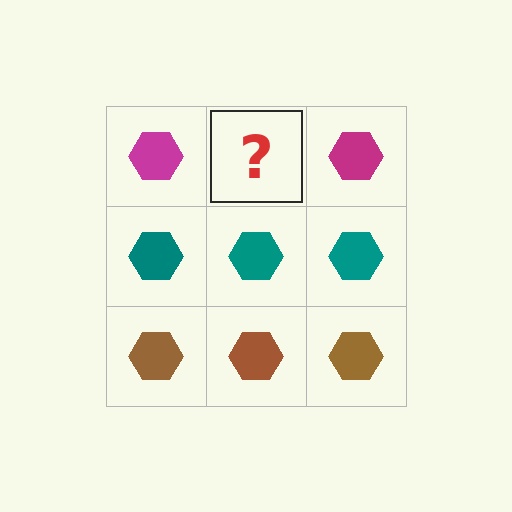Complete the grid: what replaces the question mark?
The question mark should be replaced with a magenta hexagon.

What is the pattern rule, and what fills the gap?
The rule is that each row has a consistent color. The gap should be filled with a magenta hexagon.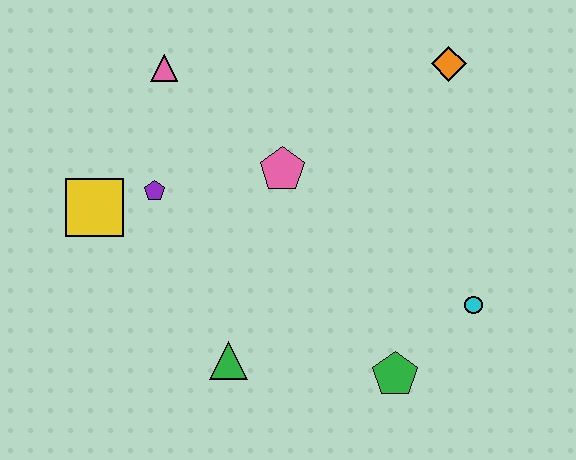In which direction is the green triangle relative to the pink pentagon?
The green triangle is below the pink pentagon.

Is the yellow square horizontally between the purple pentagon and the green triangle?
No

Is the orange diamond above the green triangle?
Yes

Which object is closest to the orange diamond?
The pink pentagon is closest to the orange diamond.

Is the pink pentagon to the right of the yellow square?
Yes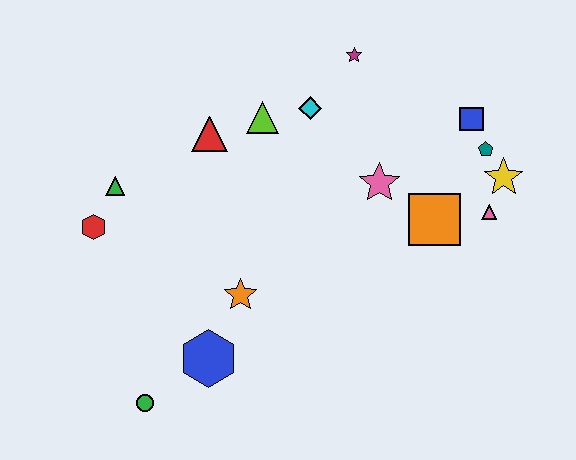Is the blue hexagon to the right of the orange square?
No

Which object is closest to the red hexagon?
The green triangle is closest to the red hexagon.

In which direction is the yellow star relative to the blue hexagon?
The yellow star is to the right of the blue hexagon.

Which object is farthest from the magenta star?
The green circle is farthest from the magenta star.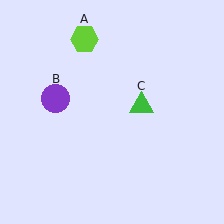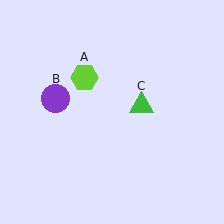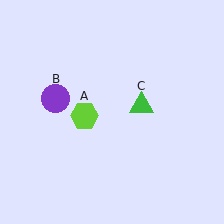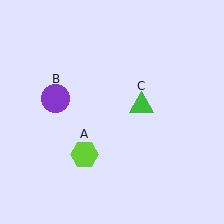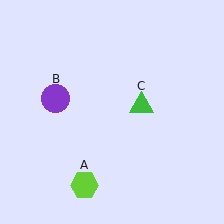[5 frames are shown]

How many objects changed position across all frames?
1 object changed position: lime hexagon (object A).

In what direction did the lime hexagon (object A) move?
The lime hexagon (object A) moved down.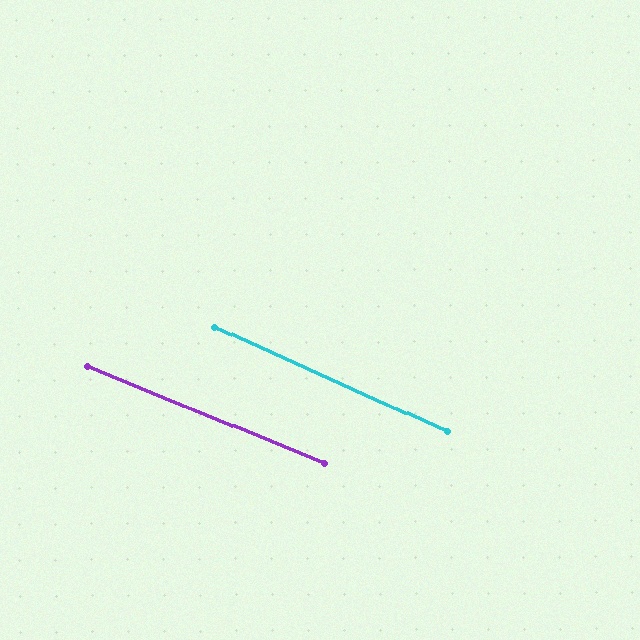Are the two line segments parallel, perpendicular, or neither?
Parallel — their directions differ by only 1.8°.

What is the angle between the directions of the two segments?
Approximately 2 degrees.